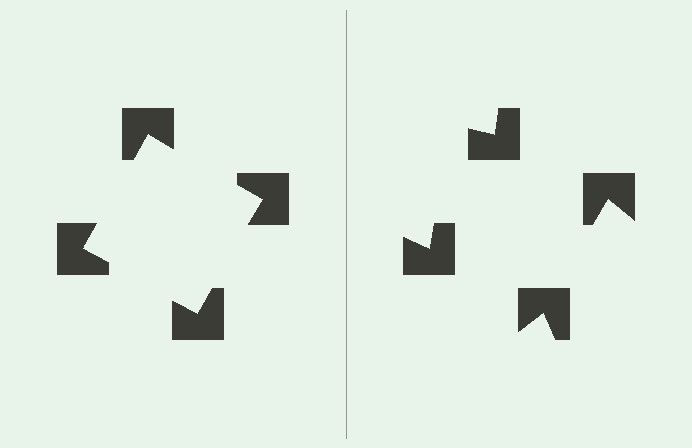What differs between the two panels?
The notched squares are positioned identically on both sides; only the wedge orientations differ. On the left they align to a square; on the right they are misaligned.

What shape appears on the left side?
An illusory square.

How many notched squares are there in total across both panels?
8 — 4 on each side.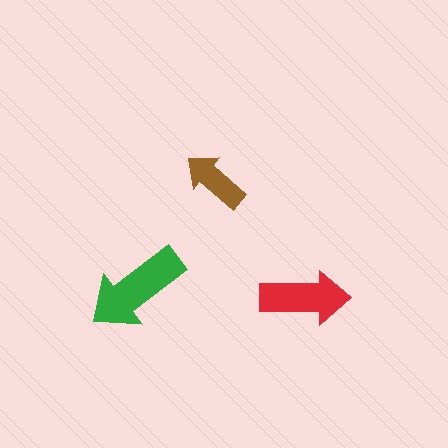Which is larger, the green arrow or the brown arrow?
The green one.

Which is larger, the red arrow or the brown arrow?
The red one.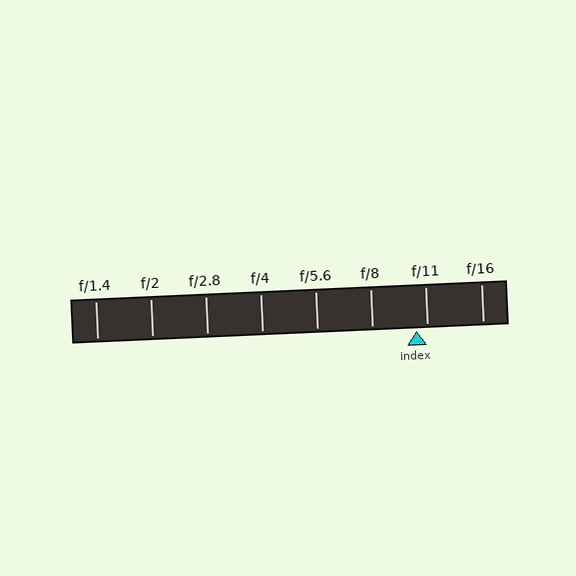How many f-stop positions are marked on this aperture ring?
There are 8 f-stop positions marked.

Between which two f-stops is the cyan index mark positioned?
The index mark is between f/8 and f/11.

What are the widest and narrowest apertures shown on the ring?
The widest aperture shown is f/1.4 and the narrowest is f/16.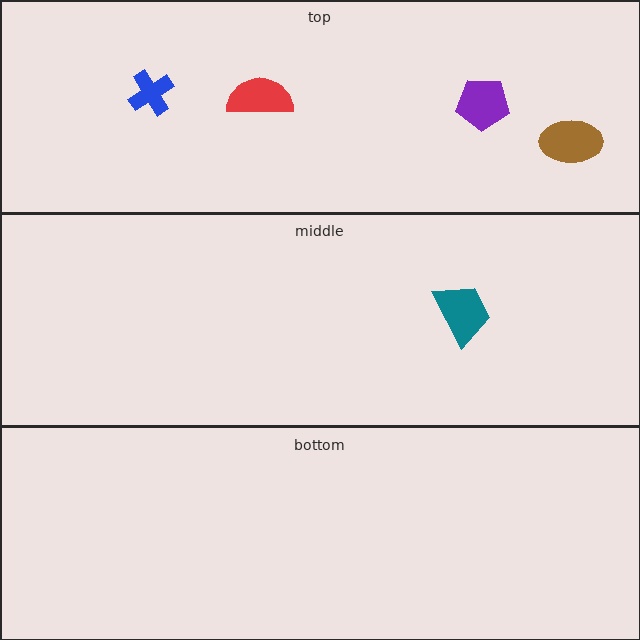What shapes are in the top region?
The blue cross, the purple pentagon, the red semicircle, the brown ellipse.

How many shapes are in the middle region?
1.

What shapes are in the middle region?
The teal trapezoid.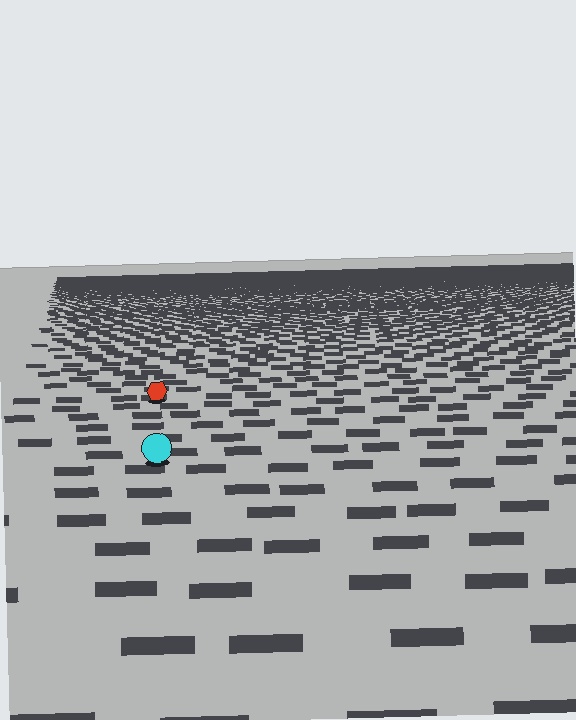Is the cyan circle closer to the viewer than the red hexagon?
Yes. The cyan circle is closer — you can tell from the texture gradient: the ground texture is coarser near it.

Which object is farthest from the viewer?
The red hexagon is farthest from the viewer. It appears smaller and the ground texture around it is denser.